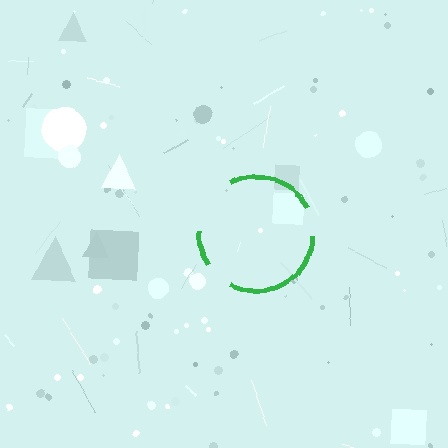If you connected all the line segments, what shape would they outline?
They would outline a circle.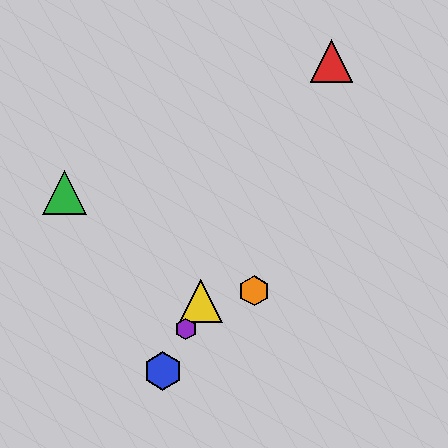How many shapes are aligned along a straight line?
4 shapes (the red triangle, the blue hexagon, the yellow triangle, the purple hexagon) are aligned along a straight line.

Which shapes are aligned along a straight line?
The red triangle, the blue hexagon, the yellow triangle, the purple hexagon are aligned along a straight line.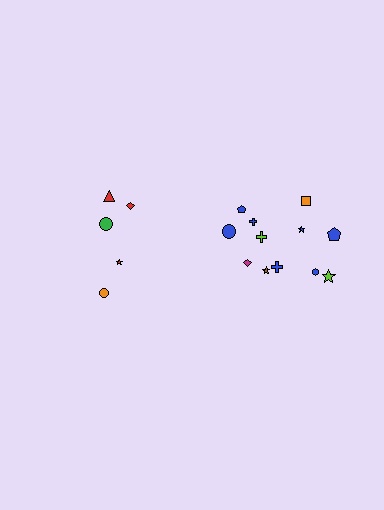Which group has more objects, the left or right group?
The right group.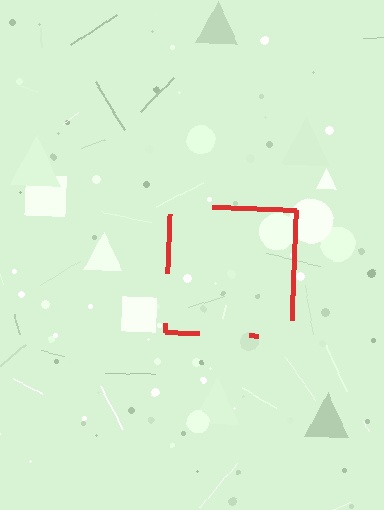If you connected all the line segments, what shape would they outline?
They would outline a square.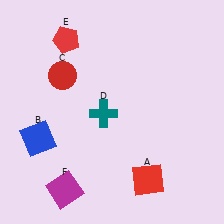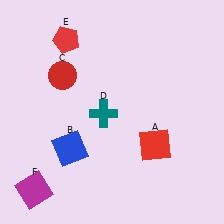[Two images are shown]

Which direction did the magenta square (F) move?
The magenta square (F) moved left.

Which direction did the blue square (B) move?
The blue square (B) moved right.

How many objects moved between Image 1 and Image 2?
3 objects moved between the two images.